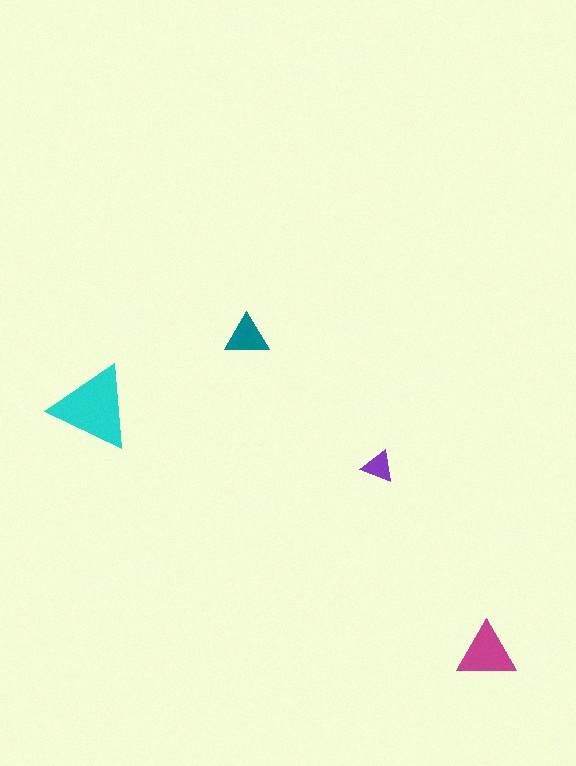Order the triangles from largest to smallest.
the cyan one, the magenta one, the teal one, the purple one.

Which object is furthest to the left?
The cyan triangle is leftmost.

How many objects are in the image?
There are 4 objects in the image.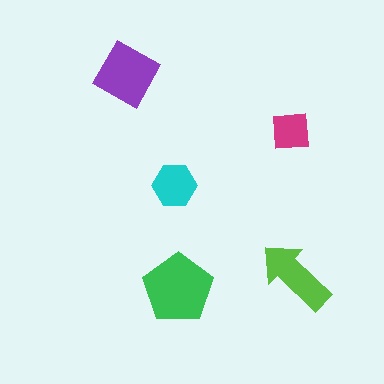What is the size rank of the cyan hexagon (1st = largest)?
4th.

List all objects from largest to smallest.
The green pentagon, the purple diamond, the lime arrow, the cyan hexagon, the magenta square.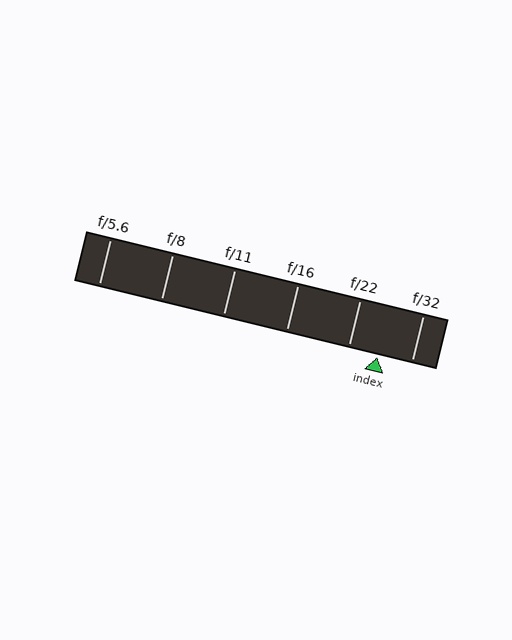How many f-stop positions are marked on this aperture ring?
There are 6 f-stop positions marked.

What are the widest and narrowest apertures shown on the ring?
The widest aperture shown is f/5.6 and the narrowest is f/32.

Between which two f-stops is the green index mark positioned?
The index mark is between f/22 and f/32.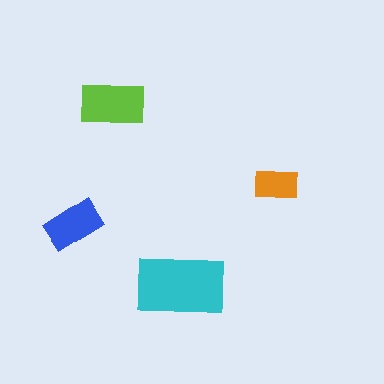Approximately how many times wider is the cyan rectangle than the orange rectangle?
About 2 times wider.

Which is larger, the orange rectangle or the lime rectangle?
The lime one.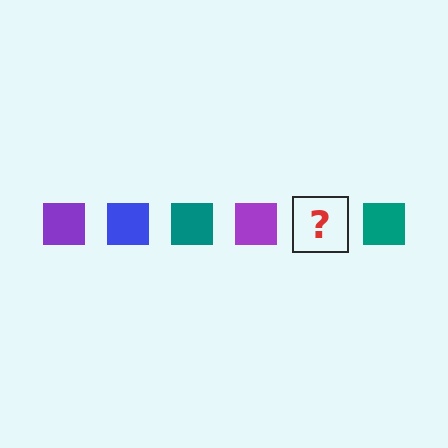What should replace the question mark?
The question mark should be replaced with a blue square.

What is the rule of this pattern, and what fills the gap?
The rule is that the pattern cycles through purple, blue, teal squares. The gap should be filled with a blue square.